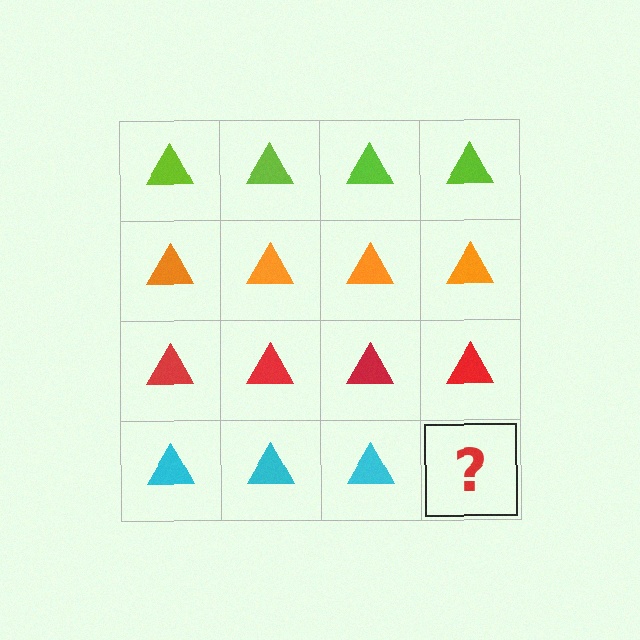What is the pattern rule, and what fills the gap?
The rule is that each row has a consistent color. The gap should be filled with a cyan triangle.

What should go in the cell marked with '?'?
The missing cell should contain a cyan triangle.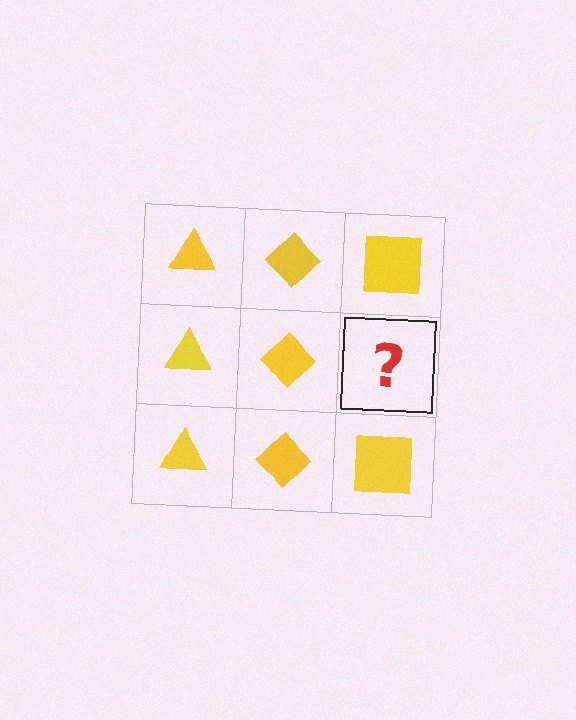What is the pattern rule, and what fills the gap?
The rule is that each column has a consistent shape. The gap should be filled with a yellow square.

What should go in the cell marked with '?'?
The missing cell should contain a yellow square.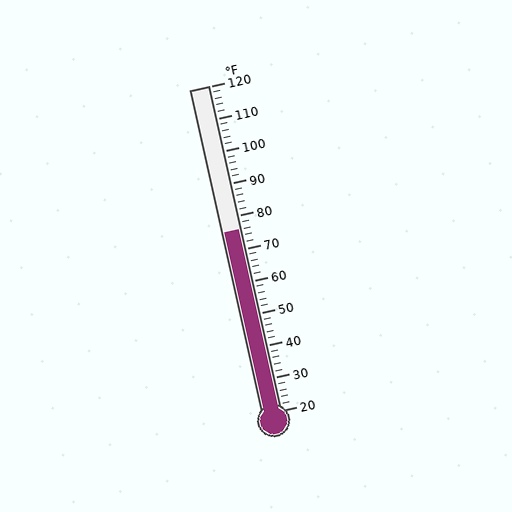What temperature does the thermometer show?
The thermometer shows approximately 76°F.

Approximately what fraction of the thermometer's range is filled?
The thermometer is filled to approximately 55% of its range.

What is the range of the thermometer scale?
The thermometer scale ranges from 20°F to 120°F.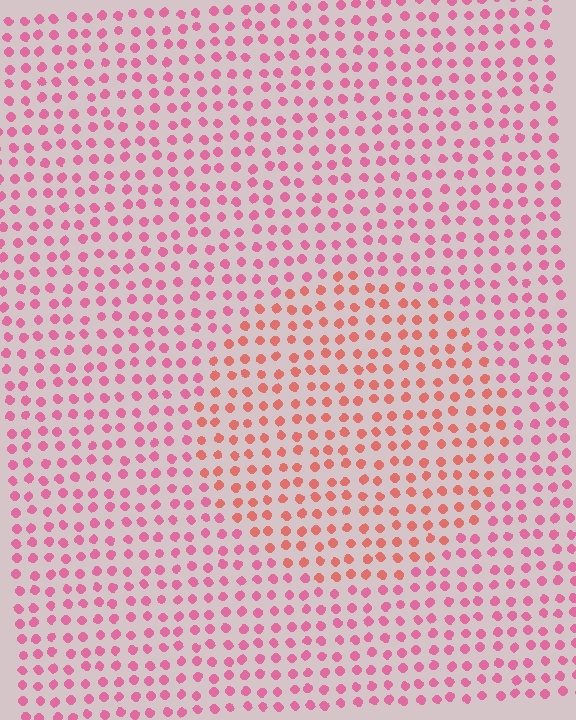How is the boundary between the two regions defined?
The boundary is defined purely by a slight shift in hue (about 30 degrees). Spacing, size, and orientation are identical on both sides.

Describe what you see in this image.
The image is filled with small pink elements in a uniform arrangement. A circle-shaped region is visible where the elements are tinted to a slightly different hue, forming a subtle color boundary.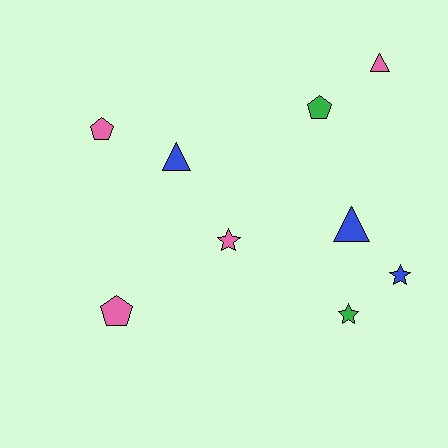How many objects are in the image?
There are 9 objects.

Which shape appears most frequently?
Star, with 3 objects.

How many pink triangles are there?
There is 1 pink triangle.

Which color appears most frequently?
Pink, with 4 objects.